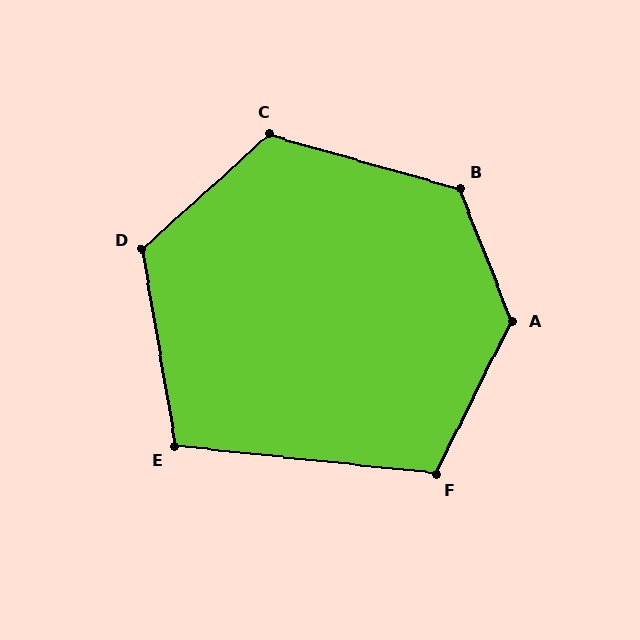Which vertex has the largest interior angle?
A, at approximately 132 degrees.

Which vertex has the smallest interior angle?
E, at approximately 106 degrees.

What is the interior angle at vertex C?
Approximately 122 degrees (obtuse).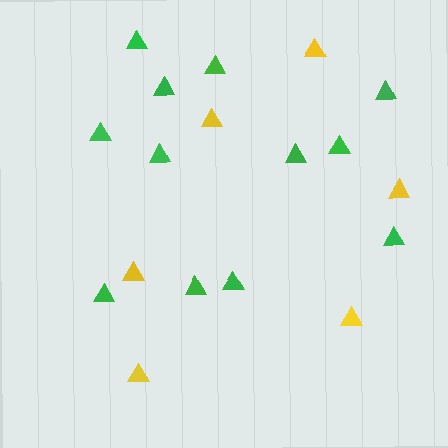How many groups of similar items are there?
There are 2 groups: one group of green triangles (12) and one group of yellow triangles (6).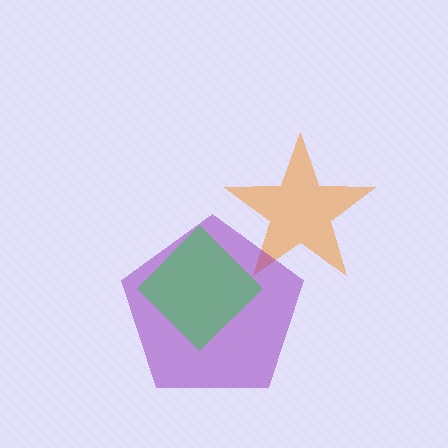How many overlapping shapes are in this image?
There are 3 overlapping shapes in the image.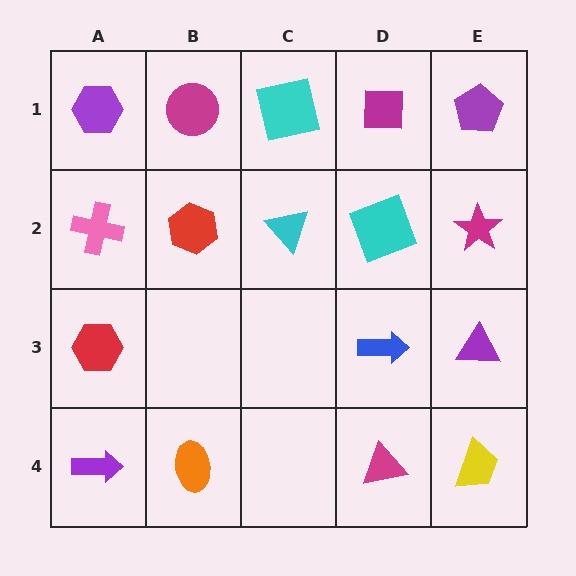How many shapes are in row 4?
4 shapes.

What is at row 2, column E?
A magenta star.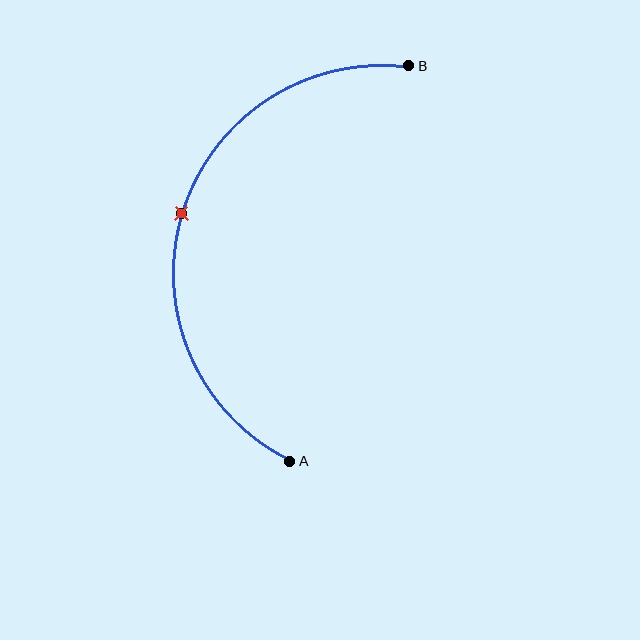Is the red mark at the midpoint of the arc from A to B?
Yes. The red mark lies on the arc at equal arc-length from both A and B — it is the arc midpoint.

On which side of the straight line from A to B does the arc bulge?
The arc bulges to the left of the straight line connecting A and B.